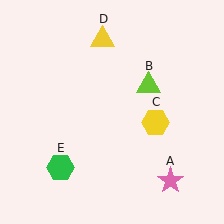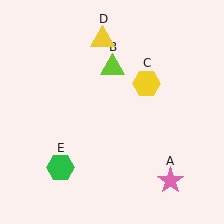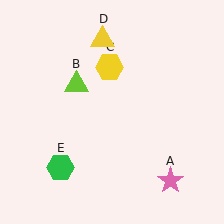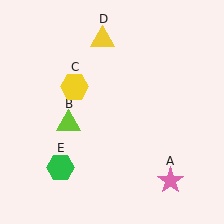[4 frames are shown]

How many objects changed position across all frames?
2 objects changed position: lime triangle (object B), yellow hexagon (object C).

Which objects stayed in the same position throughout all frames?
Pink star (object A) and yellow triangle (object D) and green hexagon (object E) remained stationary.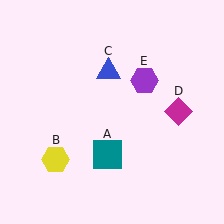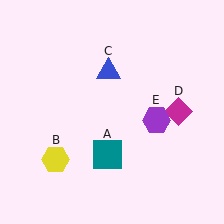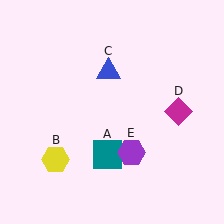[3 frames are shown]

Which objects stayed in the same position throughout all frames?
Teal square (object A) and yellow hexagon (object B) and blue triangle (object C) and magenta diamond (object D) remained stationary.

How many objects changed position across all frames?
1 object changed position: purple hexagon (object E).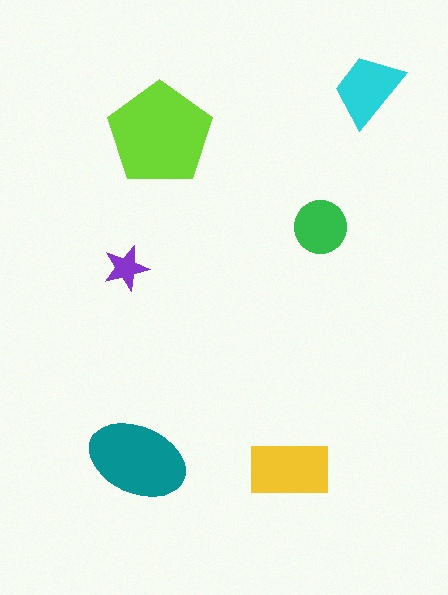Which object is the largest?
The lime pentagon.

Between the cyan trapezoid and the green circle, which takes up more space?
The cyan trapezoid.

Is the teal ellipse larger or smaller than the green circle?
Larger.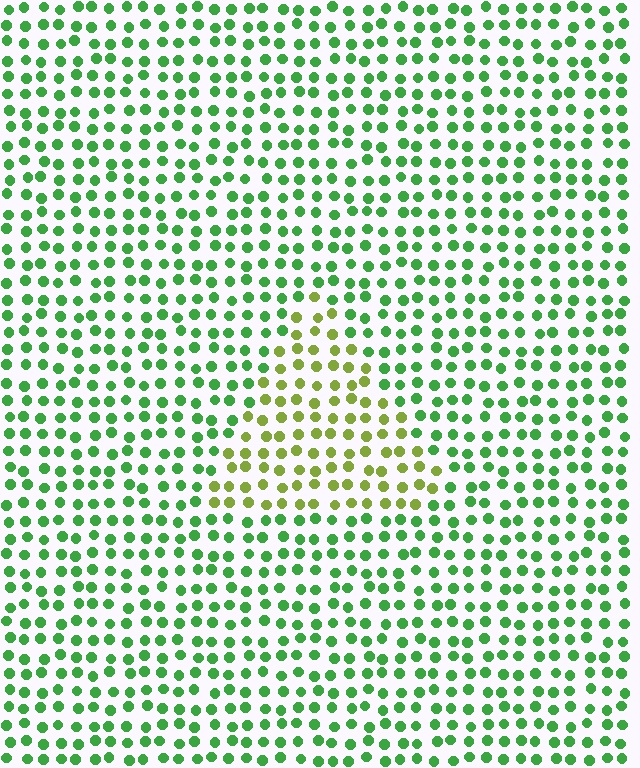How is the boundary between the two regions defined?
The boundary is defined purely by a slight shift in hue (about 43 degrees). Spacing, size, and orientation are identical on both sides.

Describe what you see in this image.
The image is filled with small green elements in a uniform arrangement. A triangle-shaped region is visible where the elements are tinted to a slightly different hue, forming a subtle color boundary.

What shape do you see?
I see a triangle.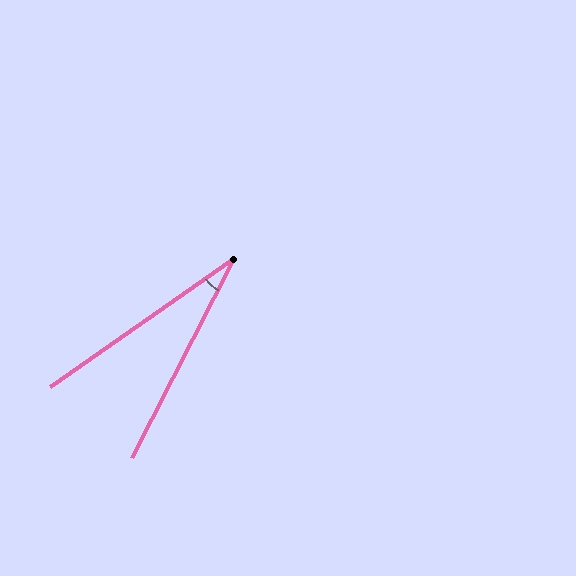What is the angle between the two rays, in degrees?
Approximately 28 degrees.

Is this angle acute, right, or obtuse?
It is acute.